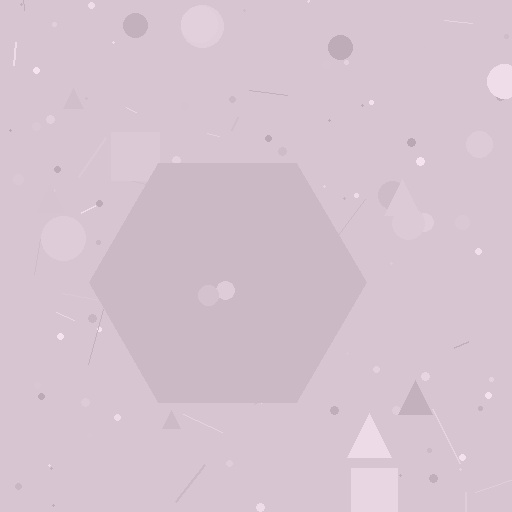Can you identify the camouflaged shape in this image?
The camouflaged shape is a hexagon.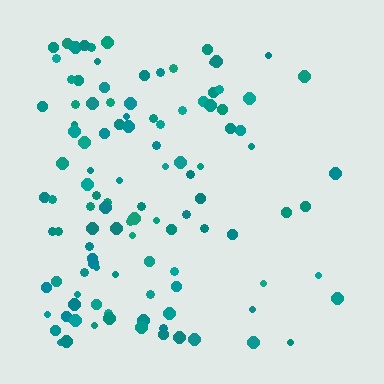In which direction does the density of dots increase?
From right to left, with the left side densest.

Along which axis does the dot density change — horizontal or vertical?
Horizontal.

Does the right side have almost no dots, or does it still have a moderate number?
Still a moderate number, just noticeably fewer than the left.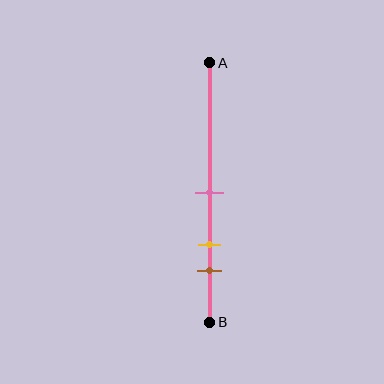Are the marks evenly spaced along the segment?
Yes, the marks are approximately evenly spaced.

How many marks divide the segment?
There are 3 marks dividing the segment.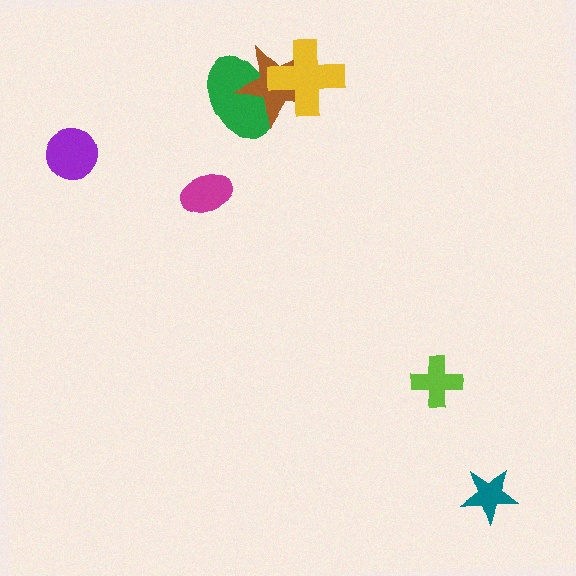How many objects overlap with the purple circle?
0 objects overlap with the purple circle.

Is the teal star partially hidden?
No, no other shape covers it.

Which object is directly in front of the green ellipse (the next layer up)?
The brown star is directly in front of the green ellipse.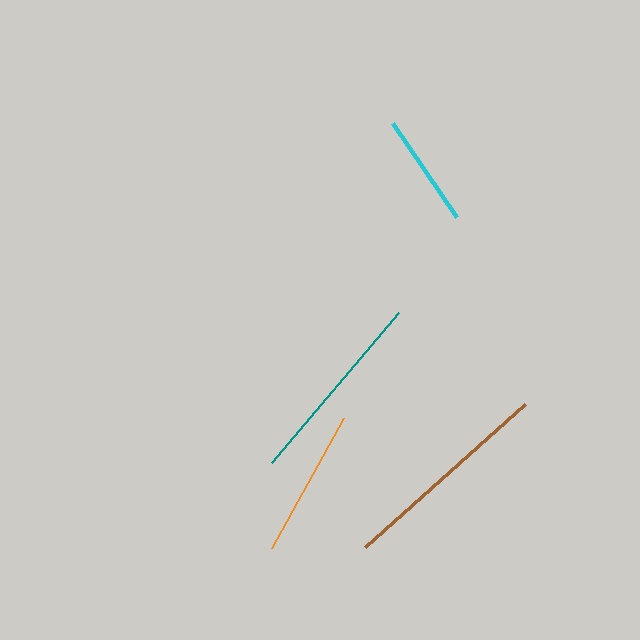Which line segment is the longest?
The brown line is the longest at approximately 215 pixels.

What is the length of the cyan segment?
The cyan segment is approximately 114 pixels long.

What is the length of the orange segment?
The orange segment is approximately 150 pixels long.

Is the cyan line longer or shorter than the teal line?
The teal line is longer than the cyan line.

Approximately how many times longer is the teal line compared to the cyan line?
The teal line is approximately 1.7 times the length of the cyan line.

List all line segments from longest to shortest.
From longest to shortest: brown, teal, orange, cyan.